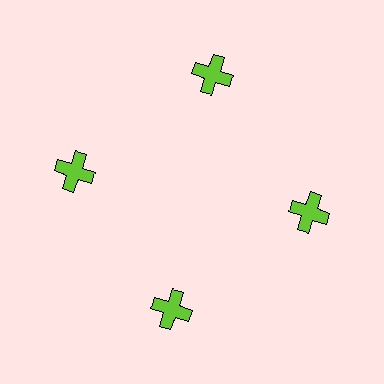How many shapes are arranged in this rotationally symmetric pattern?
There are 4 shapes, arranged in 4 groups of 1.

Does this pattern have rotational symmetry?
Yes, this pattern has 4-fold rotational symmetry. It looks the same after rotating 90 degrees around the center.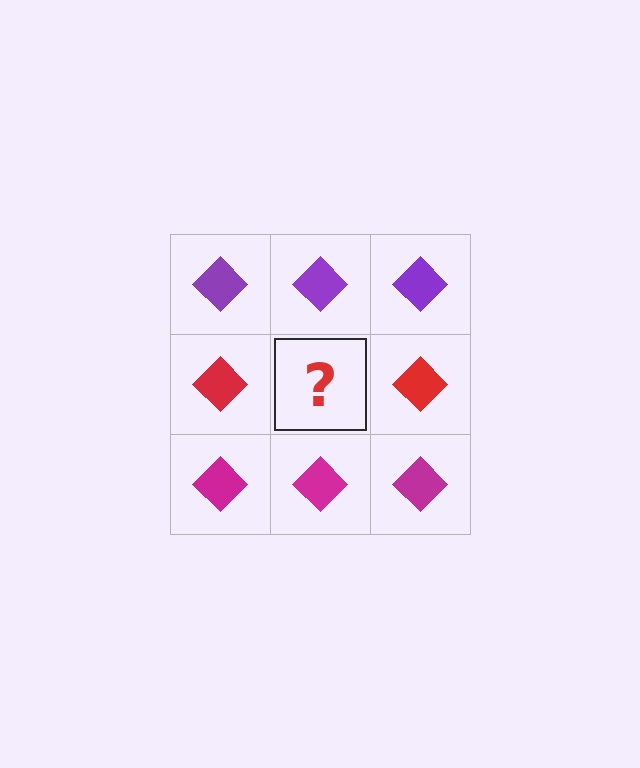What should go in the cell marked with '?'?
The missing cell should contain a red diamond.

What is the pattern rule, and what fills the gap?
The rule is that each row has a consistent color. The gap should be filled with a red diamond.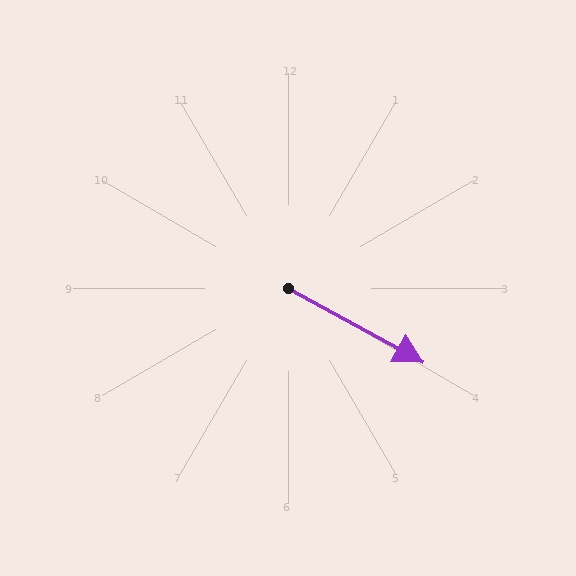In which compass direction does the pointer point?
Southeast.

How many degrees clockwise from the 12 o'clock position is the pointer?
Approximately 119 degrees.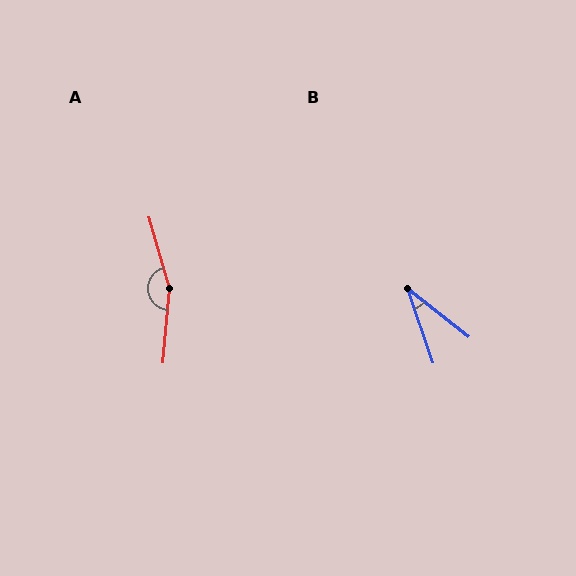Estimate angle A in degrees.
Approximately 158 degrees.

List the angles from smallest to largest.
B (32°), A (158°).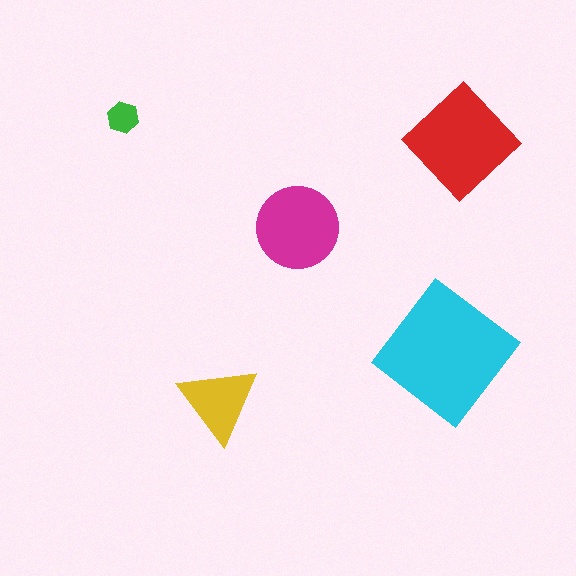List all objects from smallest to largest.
The green hexagon, the yellow triangle, the magenta circle, the red diamond, the cyan diamond.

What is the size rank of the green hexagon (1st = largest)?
5th.